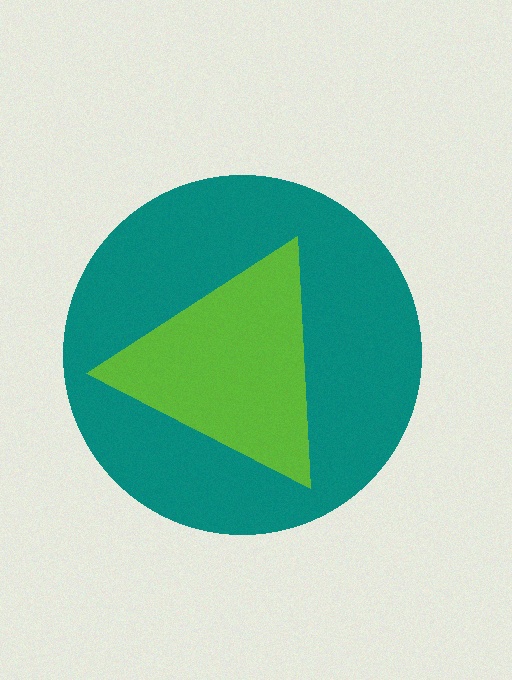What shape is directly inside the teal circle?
The lime triangle.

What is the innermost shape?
The lime triangle.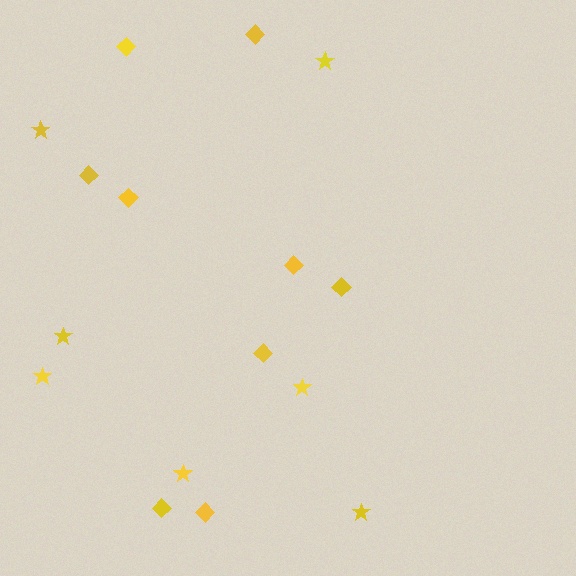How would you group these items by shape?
There are 2 groups: one group of stars (7) and one group of diamonds (9).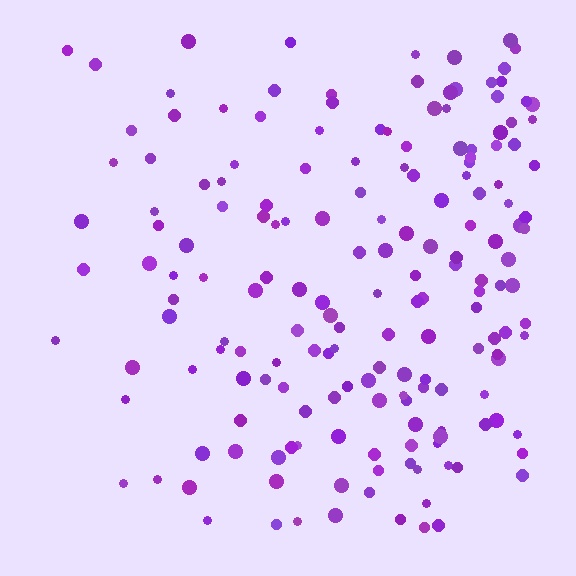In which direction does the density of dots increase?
From left to right, with the right side densest.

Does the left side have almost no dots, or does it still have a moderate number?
Still a moderate number, just noticeably fewer than the right.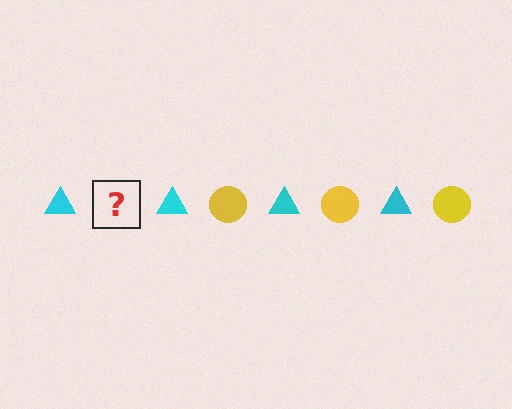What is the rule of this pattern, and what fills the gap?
The rule is that the pattern alternates between cyan triangle and yellow circle. The gap should be filled with a yellow circle.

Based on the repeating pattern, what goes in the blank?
The blank should be a yellow circle.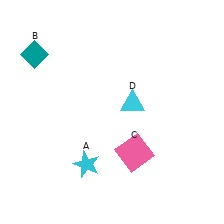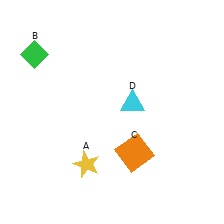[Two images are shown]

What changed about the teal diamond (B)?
In Image 1, B is teal. In Image 2, it changed to green.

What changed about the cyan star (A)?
In Image 1, A is cyan. In Image 2, it changed to yellow.